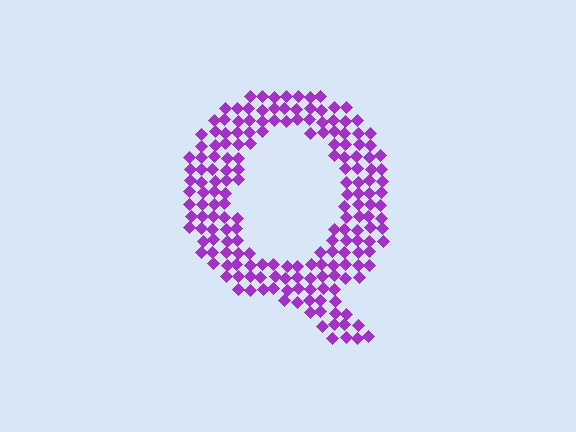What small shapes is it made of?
It is made of small diamonds.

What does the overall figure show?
The overall figure shows the letter Q.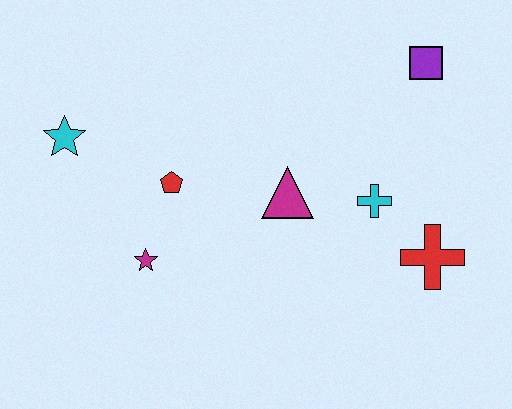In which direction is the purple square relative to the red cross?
The purple square is above the red cross.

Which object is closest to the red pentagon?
The magenta star is closest to the red pentagon.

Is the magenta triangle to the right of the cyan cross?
No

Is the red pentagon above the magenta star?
Yes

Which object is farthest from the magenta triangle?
The cyan star is farthest from the magenta triangle.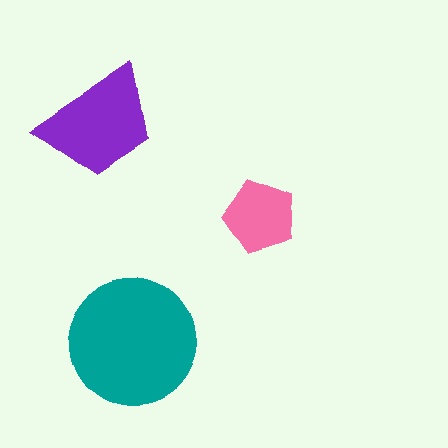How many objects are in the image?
There are 3 objects in the image.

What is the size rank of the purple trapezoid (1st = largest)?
2nd.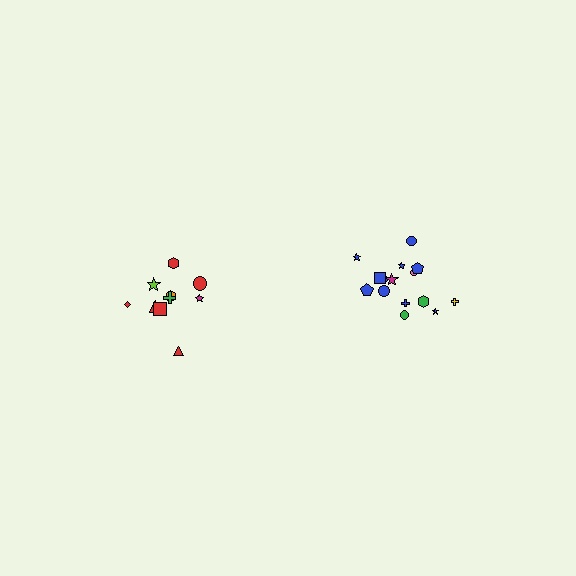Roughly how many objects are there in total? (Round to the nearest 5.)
Roughly 25 objects in total.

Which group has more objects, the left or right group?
The right group.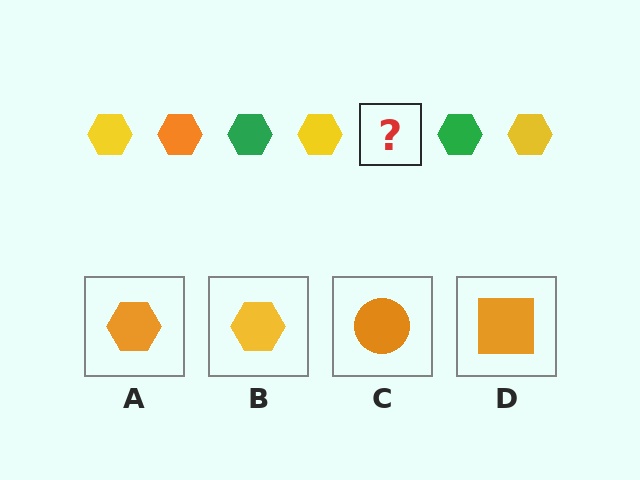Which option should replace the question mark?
Option A.